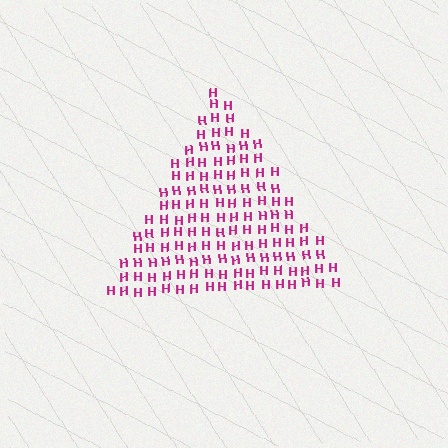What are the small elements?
The small elements are letter H's.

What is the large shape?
The large shape is a triangle.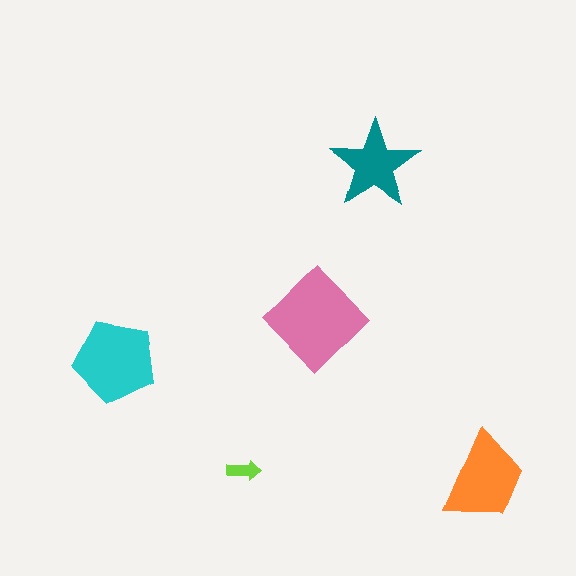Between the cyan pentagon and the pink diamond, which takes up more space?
The pink diamond.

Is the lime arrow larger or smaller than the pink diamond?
Smaller.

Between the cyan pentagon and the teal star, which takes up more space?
The cyan pentagon.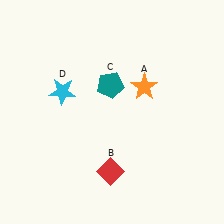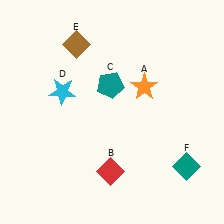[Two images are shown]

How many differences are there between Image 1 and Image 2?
There are 2 differences between the two images.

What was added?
A brown diamond (E), a teal diamond (F) were added in Image 2.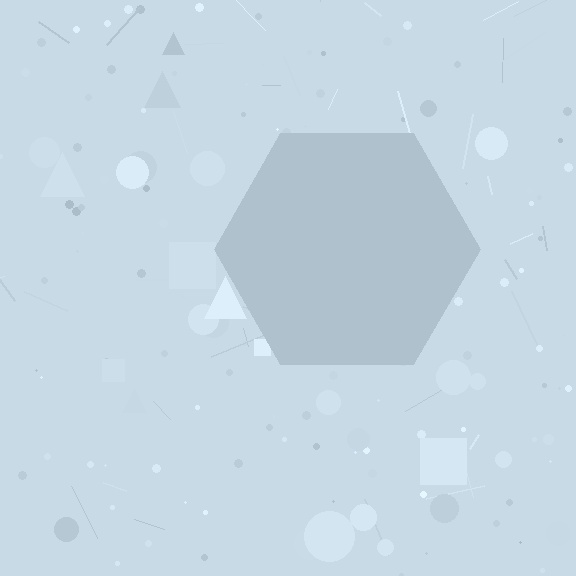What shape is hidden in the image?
A hexagon is hidden in the image.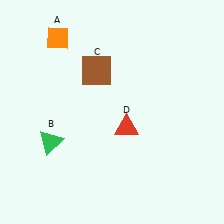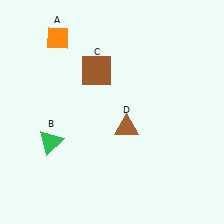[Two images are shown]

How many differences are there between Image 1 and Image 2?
There is 1 difference between the two images.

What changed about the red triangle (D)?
In Image 1, D is red. In Image 2, it changed to brown.